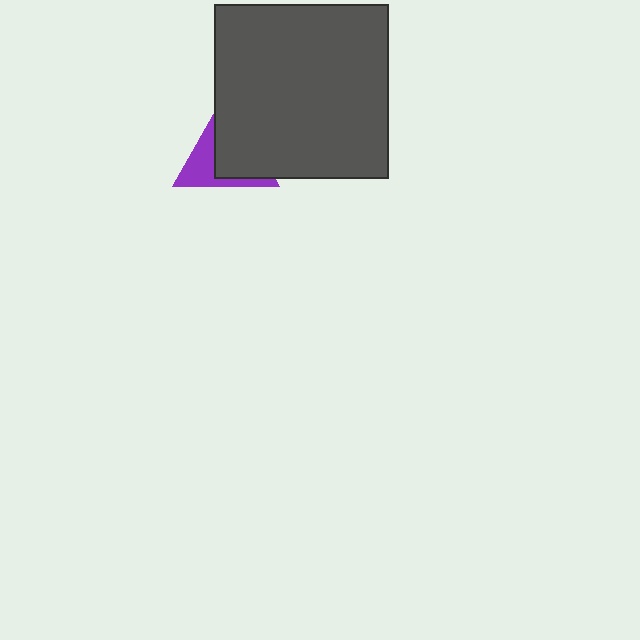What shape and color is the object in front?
The object in front is a dark gray square.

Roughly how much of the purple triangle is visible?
A small part of it is visible (roughly 40%).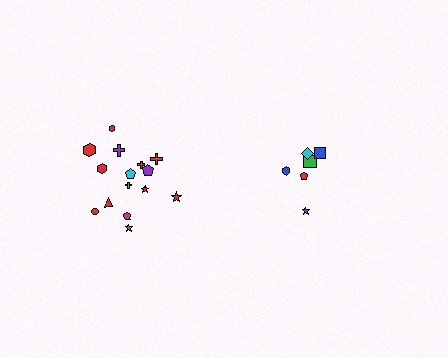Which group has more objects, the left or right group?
The left group.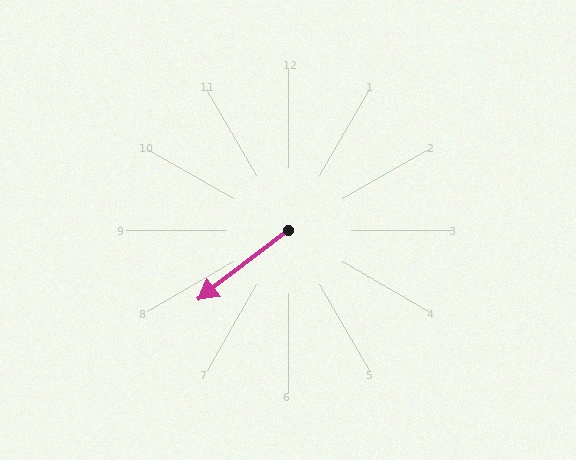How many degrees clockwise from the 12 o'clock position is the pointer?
Approximately 232 degrees.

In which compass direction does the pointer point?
Southwest.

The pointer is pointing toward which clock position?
Roughly 8 o'clock.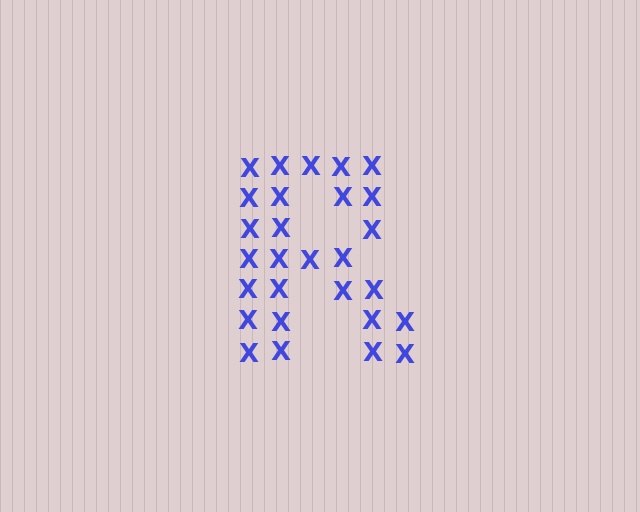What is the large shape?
The large shape is the letter R.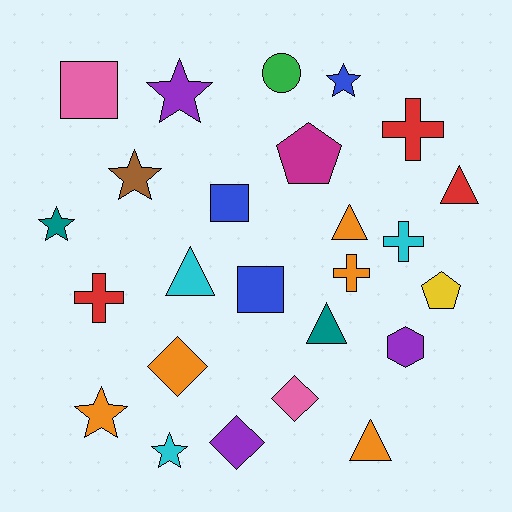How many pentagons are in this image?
There are 2 pentagons.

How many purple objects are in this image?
There are 3 purple objects.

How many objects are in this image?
There are 25 objects.